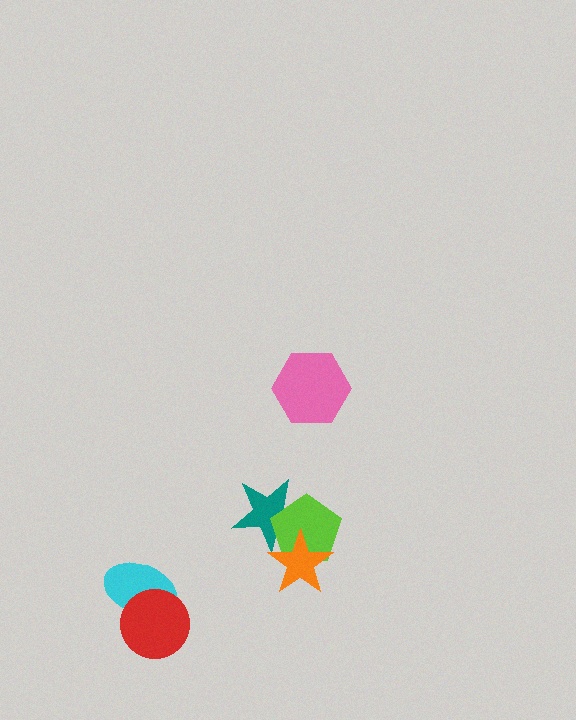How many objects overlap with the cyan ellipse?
1 object overlaps with the cyan ellipse.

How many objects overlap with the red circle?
1 object overlaps with the red circle.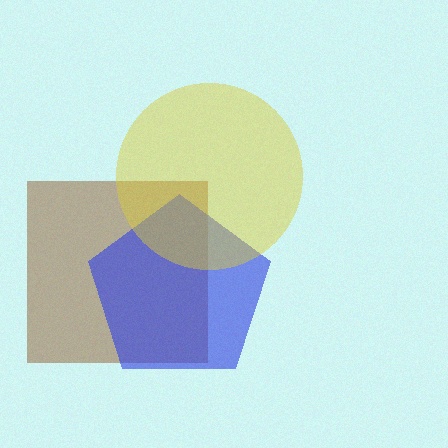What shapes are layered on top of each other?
The layered shapes are: a brown square, a blue pentagon, a yellow circle.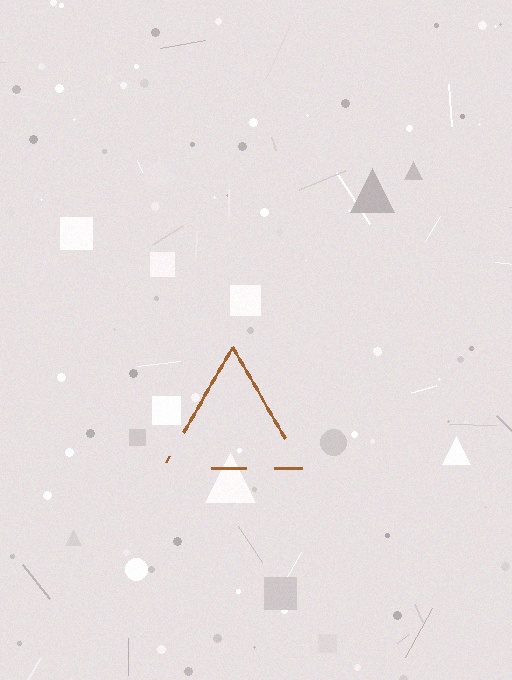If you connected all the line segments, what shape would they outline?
They would outline a triangle.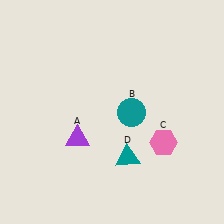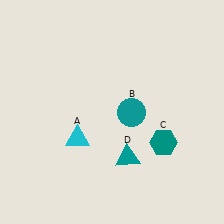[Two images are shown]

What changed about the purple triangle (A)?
In Image 1, A is purple. In Image 2, it changed to cyan.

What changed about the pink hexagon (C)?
In Image 1, C is pink. In Image 2, it changed to teal.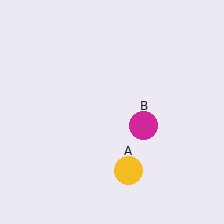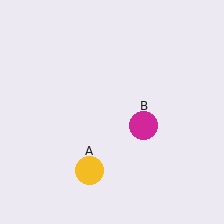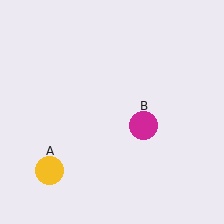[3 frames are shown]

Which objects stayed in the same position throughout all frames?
Magenta circle (object B) remained stationary.